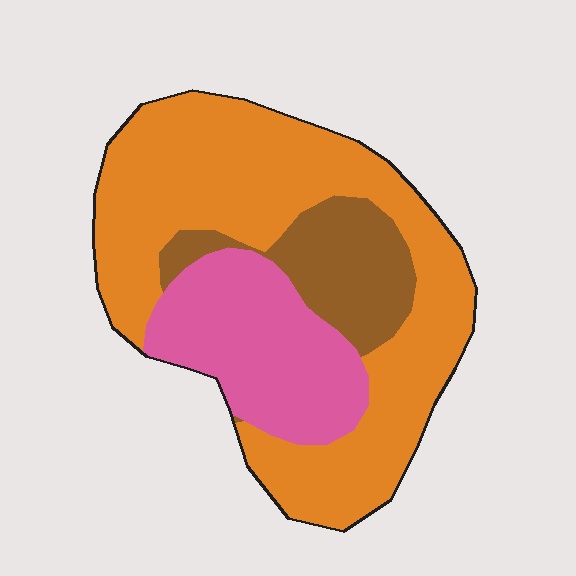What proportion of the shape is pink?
Pink takes up about one quarter (1/4) of the shape.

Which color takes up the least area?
Brown, at roughly 15%.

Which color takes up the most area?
Orange, at roughly 60%.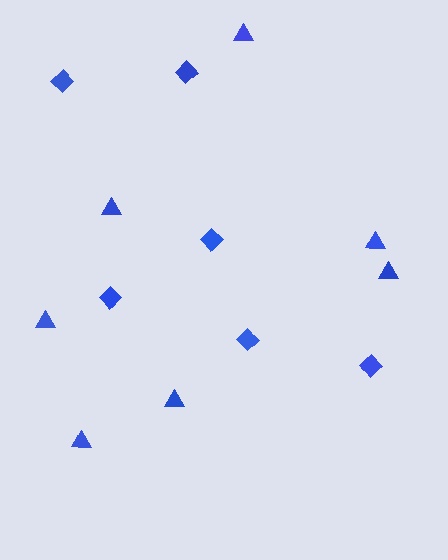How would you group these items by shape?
There are 2 groups: one group of diamonds (6) and one group of triangles (7).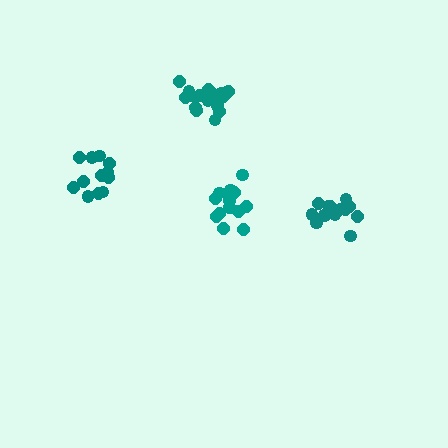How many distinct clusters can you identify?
There are 4 distinct clusters.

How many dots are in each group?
Group 1: 12 dots, Group 2: 14 dots, Group 3: 18 dots, Group 4: 14 dots (58 total).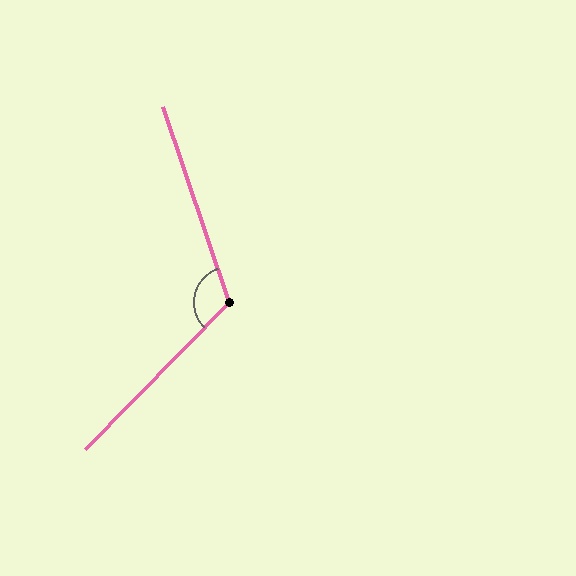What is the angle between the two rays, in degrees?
Approximately 117 degrees.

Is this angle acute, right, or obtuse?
It is obtuse.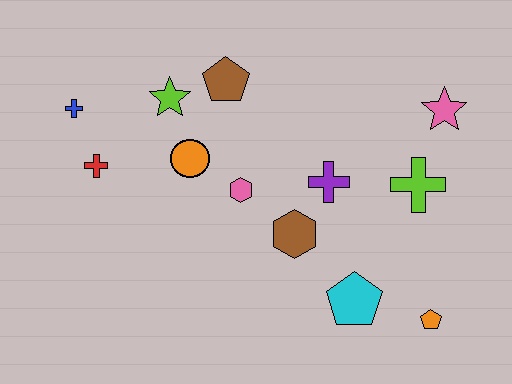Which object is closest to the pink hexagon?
The orange circle is closest to the pink hexagon.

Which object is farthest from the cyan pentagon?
The blue cross is farthest from the cyan pentagon.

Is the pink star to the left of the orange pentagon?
No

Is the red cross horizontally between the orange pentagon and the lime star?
No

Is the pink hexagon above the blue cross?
No